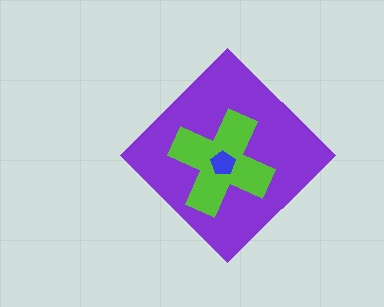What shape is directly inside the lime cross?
The blue pentagon.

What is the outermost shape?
The purple diamond.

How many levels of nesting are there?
3.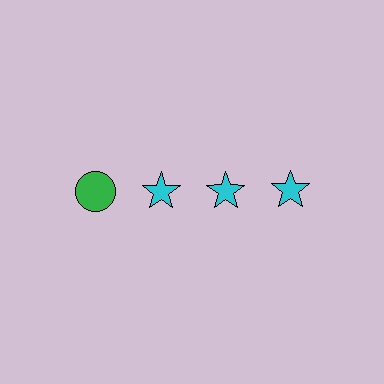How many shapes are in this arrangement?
There are 4 shapes arranged in a grid pattern.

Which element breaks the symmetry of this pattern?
The green circle in the top row, leftmost column breaks the symmetry. All other shapes are cyan stars.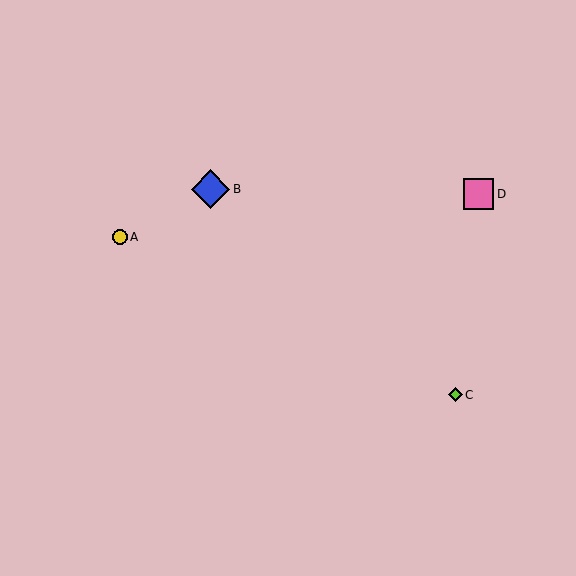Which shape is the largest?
The blue diamond (labeled B) is the largest.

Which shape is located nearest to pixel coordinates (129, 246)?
The yellow circle (labeled A) at (120, 237) is nearest to that location.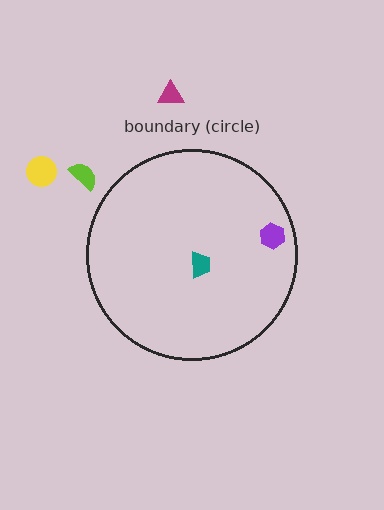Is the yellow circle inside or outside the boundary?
Outside.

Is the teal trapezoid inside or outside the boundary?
Inside.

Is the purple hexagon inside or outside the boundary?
Inside.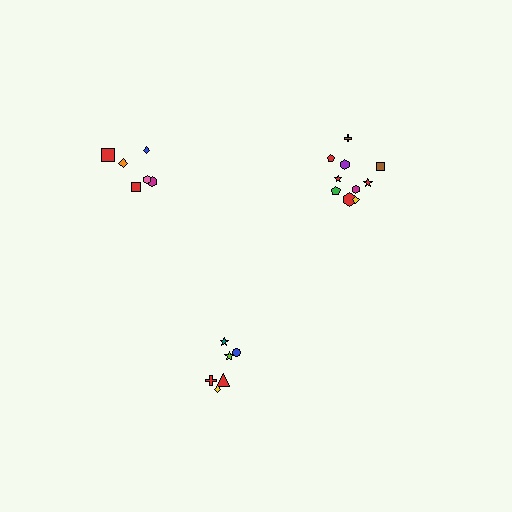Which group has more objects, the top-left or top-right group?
The top-right group.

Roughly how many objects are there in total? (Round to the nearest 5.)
Roughly 20 objects in total.